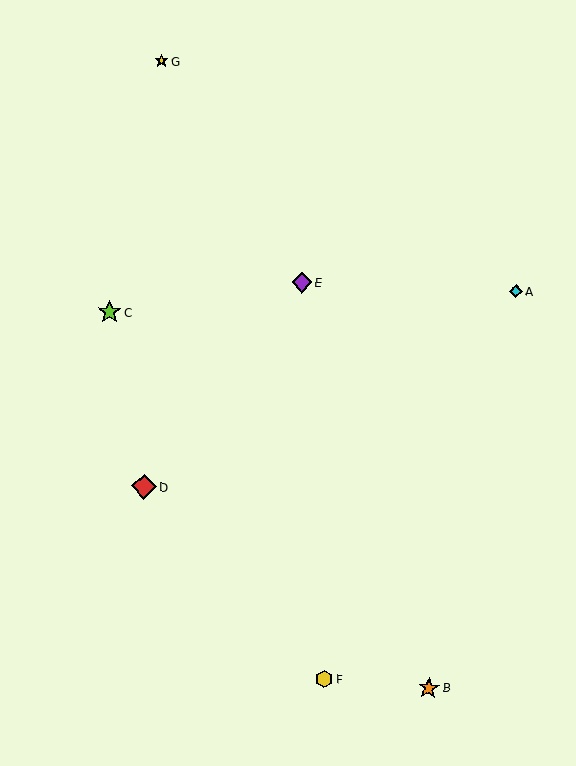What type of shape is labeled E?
Shape E is a purple diamond.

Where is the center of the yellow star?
The center of the yellow star is at (162, 61).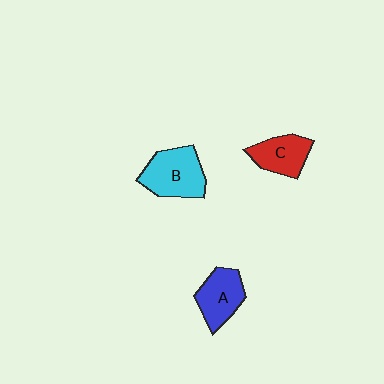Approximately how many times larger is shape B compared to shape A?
Approximately 1.3 times.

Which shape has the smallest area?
Shape C (red).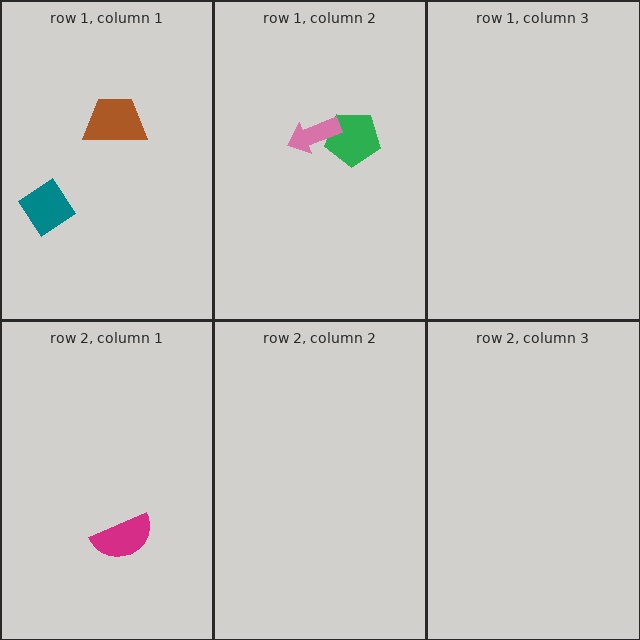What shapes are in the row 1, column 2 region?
The green pentagon, the pink arrow.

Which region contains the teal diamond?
The row 1, column 1 region.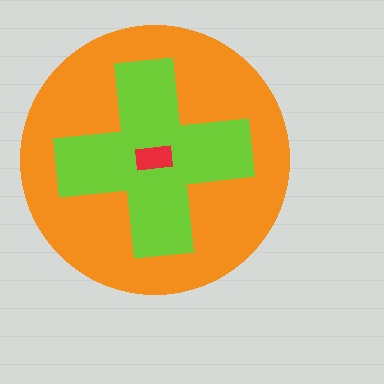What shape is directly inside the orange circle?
The lime cross.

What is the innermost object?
The red rectangle.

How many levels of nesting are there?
3.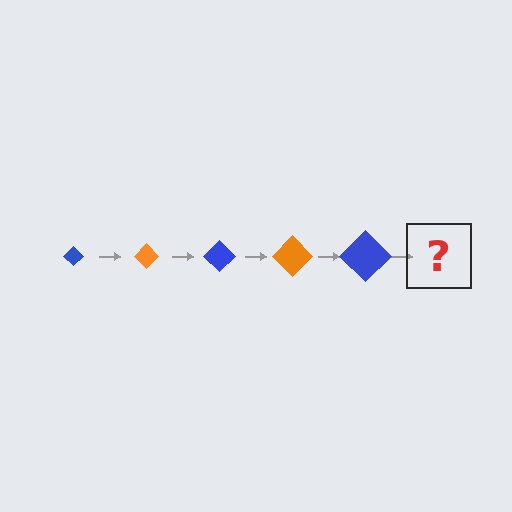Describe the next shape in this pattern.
It should be an orange diamond, larger than the previous one.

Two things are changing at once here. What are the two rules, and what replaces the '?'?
The two rules are that the diamond grows larger each step and the color cycles through blue and orange. The '?' should be an orange diamond, larger than the previous one.